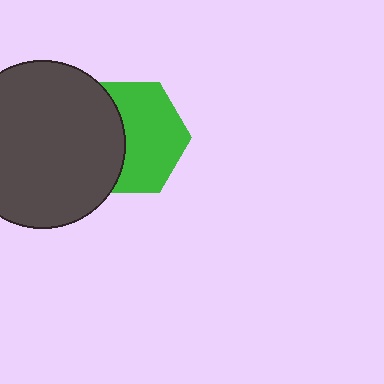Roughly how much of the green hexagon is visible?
About half of it is visible (roughly 59%).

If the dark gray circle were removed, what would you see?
You would see the complete green hexagon.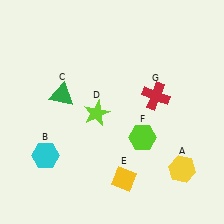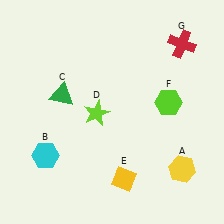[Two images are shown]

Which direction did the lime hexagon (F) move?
The lime hexagon (F) moved up.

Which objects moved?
The objects that moved are: the lime hexagon (F), the red cross (G).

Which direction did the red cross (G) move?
The red cross (G) moved up.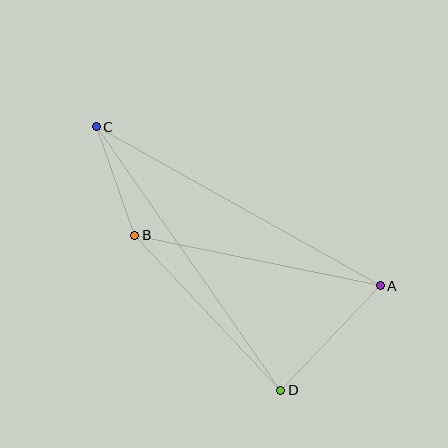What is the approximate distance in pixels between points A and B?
The distance between A and B is approximately 250 pixels.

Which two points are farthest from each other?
Points A and C are farthest from each other.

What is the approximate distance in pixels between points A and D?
The distance between A and D is approximately 144 pixels.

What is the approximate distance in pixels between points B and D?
The distance between B and D is approximately 213 pixels.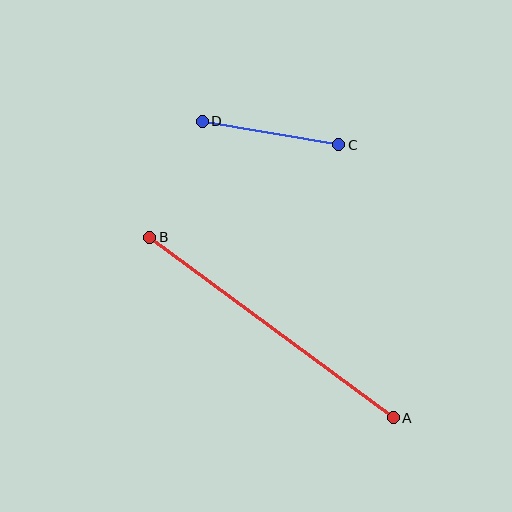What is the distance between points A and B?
The distance is approximately 303 pixels.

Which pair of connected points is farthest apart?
Points A and B are farthest apart.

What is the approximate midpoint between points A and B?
The midpoint is at approximately (271, 328) pixels.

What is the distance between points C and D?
The distance is approximately 139 pixels.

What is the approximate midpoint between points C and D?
The midpoint is at approximately (270, 133) pixels.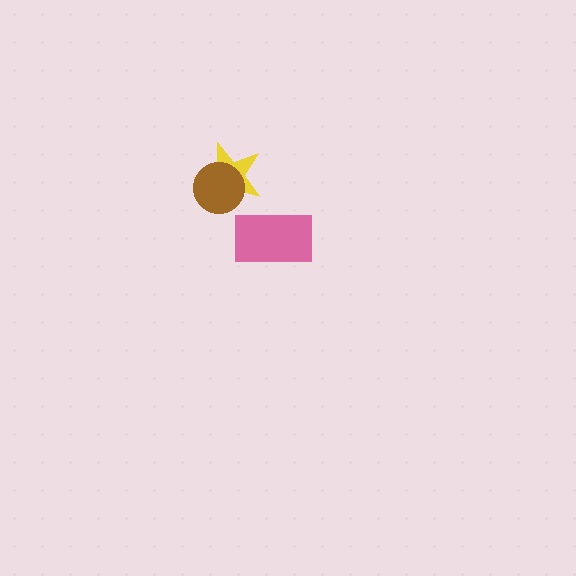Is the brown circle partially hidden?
No, no other shape covers it.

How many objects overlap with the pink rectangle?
0 objects overlap with the pink rectangle.